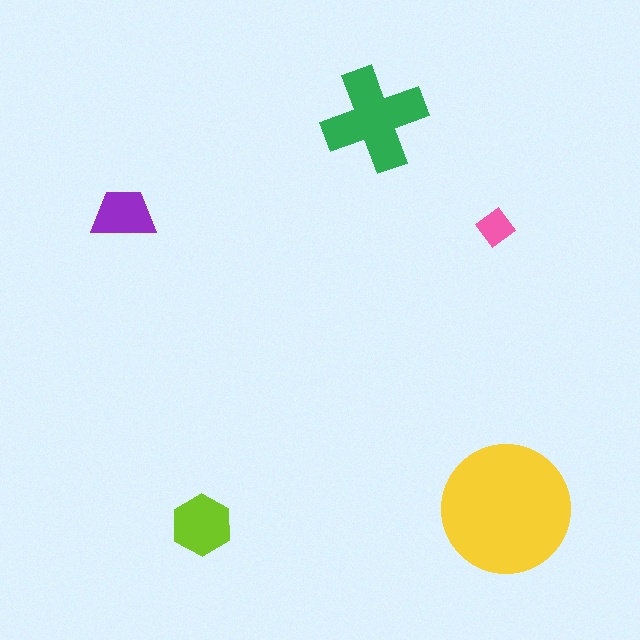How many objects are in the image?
There are 5 objects in the image.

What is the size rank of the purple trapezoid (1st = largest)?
4th.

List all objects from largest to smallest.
The yellow circle, the green cross, the lime hexagon, the purple trapezoid, the pink diamond.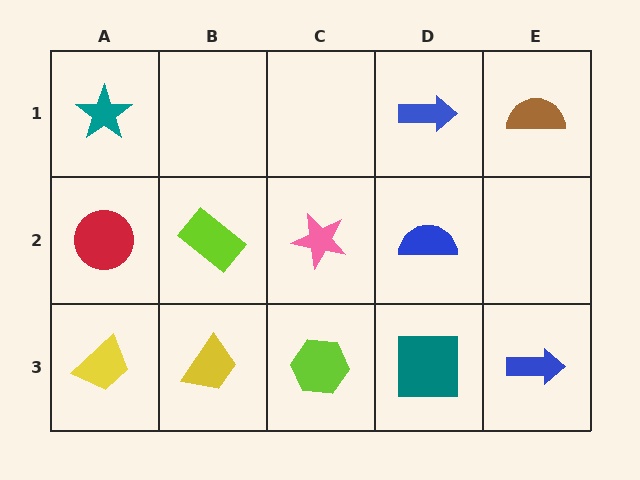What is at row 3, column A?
A yellow trapezoid.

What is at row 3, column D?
A teal square.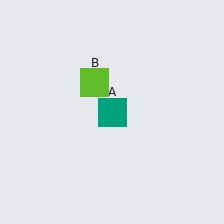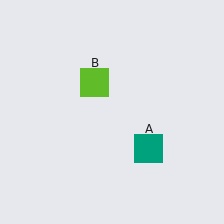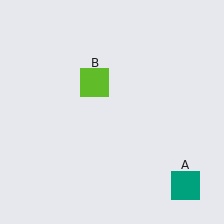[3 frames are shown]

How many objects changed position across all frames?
1 object changed position: teal square (object A).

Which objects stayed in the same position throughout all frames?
Lime square (object B) remained stationary.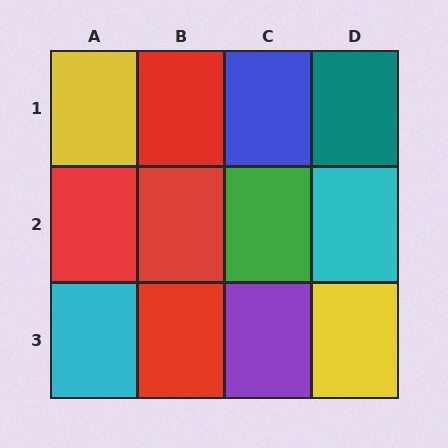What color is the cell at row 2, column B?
Red.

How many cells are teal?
1 cell is teal.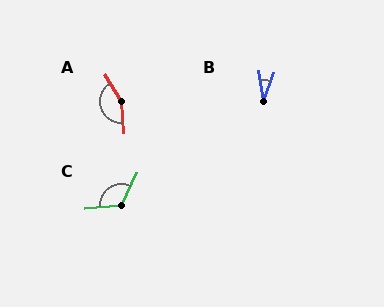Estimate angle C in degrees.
Approximately 120 degrees.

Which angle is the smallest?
B, at approximately 28 degrees.